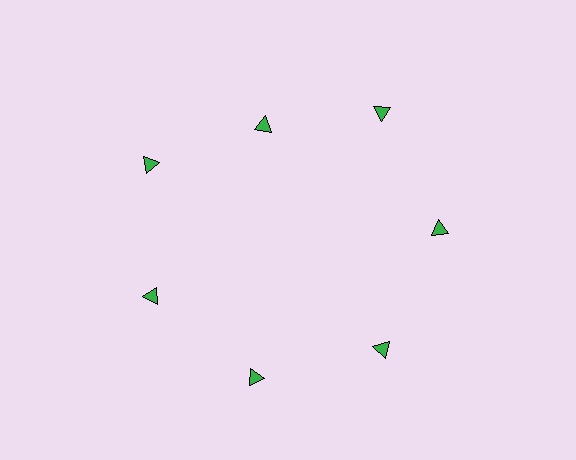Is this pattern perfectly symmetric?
No. The 7 green triangles are arranged in a ring, but one element near the 12 o'clock position is pulled inward toward the center, breaking the 7-fold rotational symmetry.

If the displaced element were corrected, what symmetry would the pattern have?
It would have 7-fold rotational symmetry — the pattern would map onto itself every 51 degrees.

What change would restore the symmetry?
The symmetry would be restored by moving it outward, back onto the ring so that all 7 triangles sit at equal angles and equal distance from the center.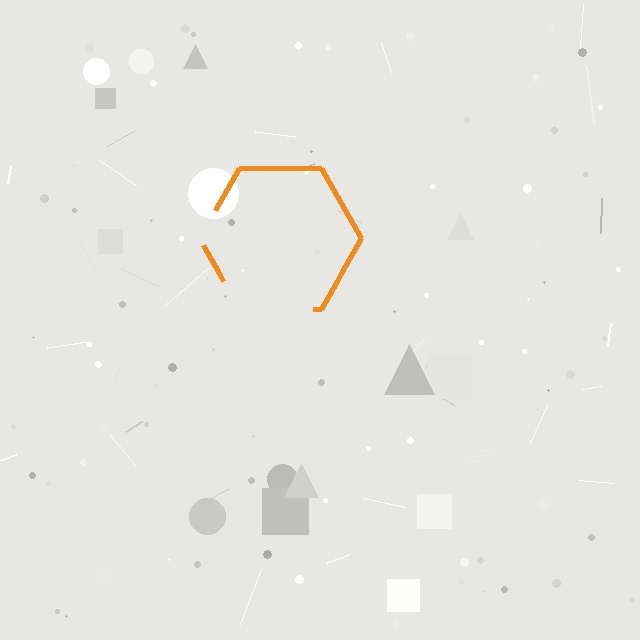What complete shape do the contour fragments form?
The contour fragments form a hexagon.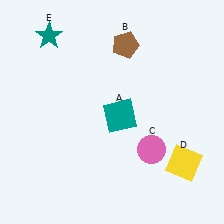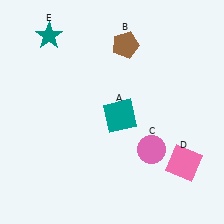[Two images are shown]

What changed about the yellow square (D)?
In Image 1, D is yellow. In Image 2, it changed to pink.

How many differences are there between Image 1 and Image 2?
There is 1 difference between the two images.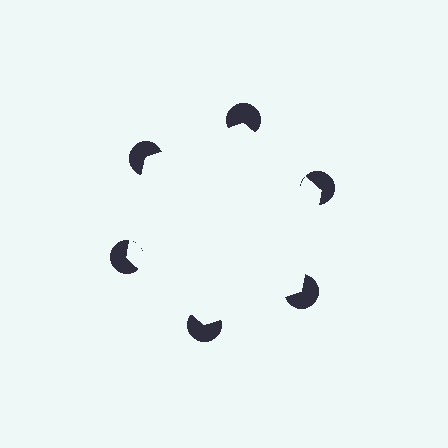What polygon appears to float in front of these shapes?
An illusory hexagon — its edges are inferred from the aligned wedge cuts in the pac-man discs, not physically drawn.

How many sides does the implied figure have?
6 sides.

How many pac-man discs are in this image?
There are 6 — one at each vertex of the illusory hexagon.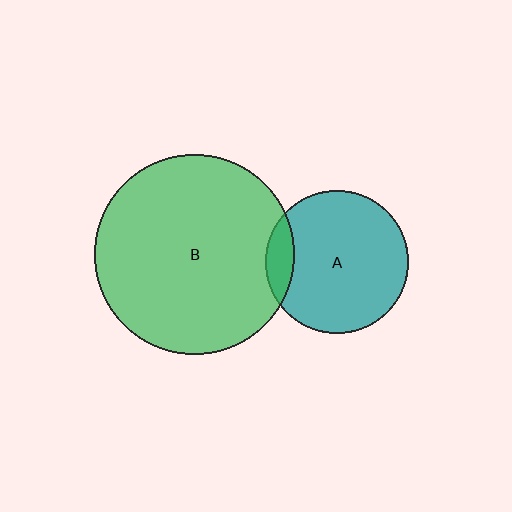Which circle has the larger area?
Circle B (green).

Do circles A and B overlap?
Yes.